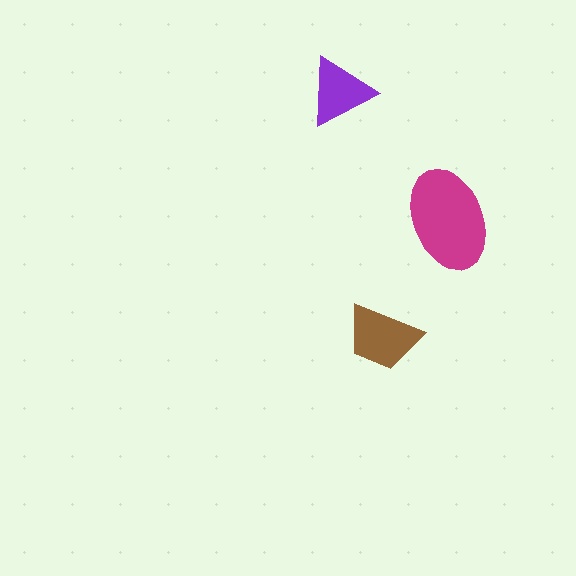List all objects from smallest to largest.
The purple triangle, the brown trapezoid, the magenta ellipse.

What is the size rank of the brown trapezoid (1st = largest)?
2nd.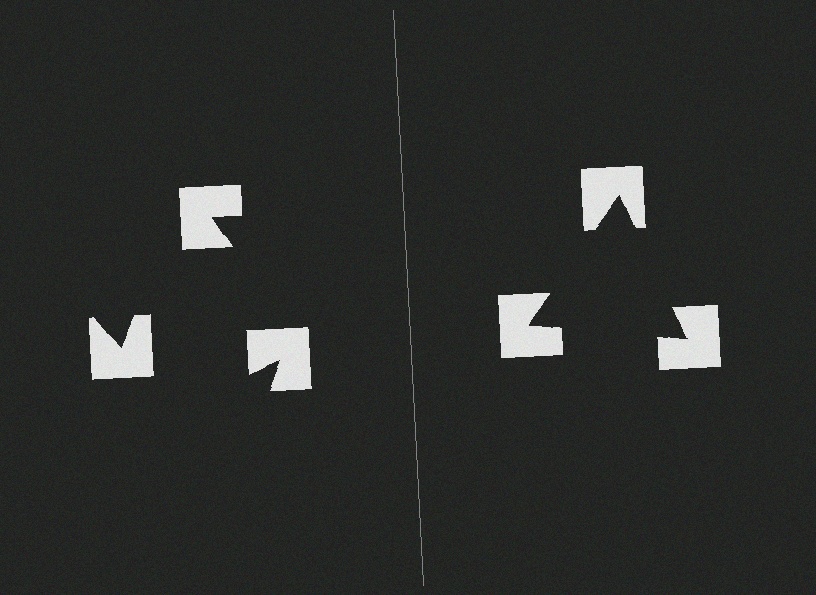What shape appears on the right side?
An illusory triangle.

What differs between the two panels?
The notched squares are positioned identically on both sides; only the wedge orientations differ. On the right they align to a triangle; on the left they are misaligned.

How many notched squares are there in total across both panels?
6 — 3 on each side.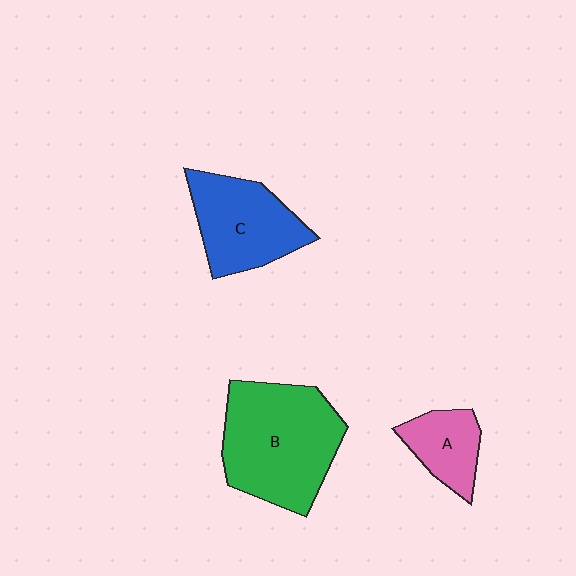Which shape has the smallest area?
Shape A (pink).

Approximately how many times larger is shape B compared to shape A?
Approximately 2.5 times.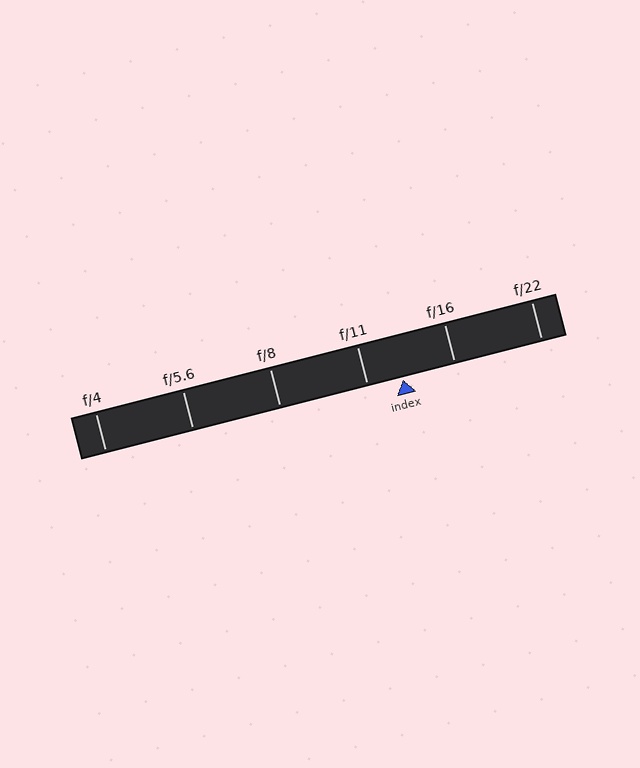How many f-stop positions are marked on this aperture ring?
There are 6 f-stop positions marked.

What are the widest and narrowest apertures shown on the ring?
The widest aperture shown is f/4 and the narrowest is f/22.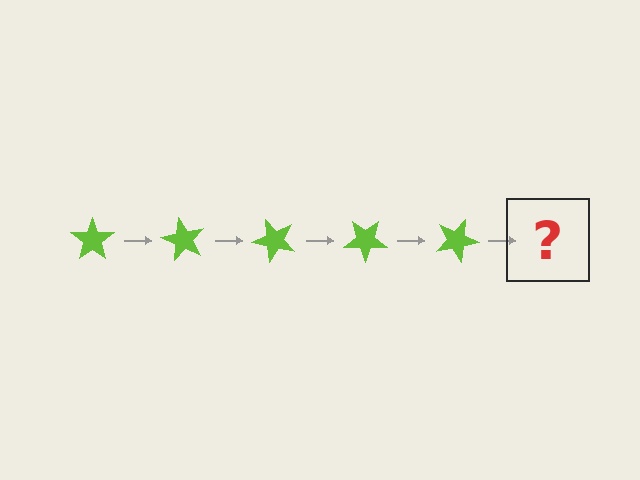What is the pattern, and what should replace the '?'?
The pattern is that the star rotates 60 degrees each step. The '?' should be a lime star rotated 300 degrees.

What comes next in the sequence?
The next element should be a lime star rotated 300 degrees.